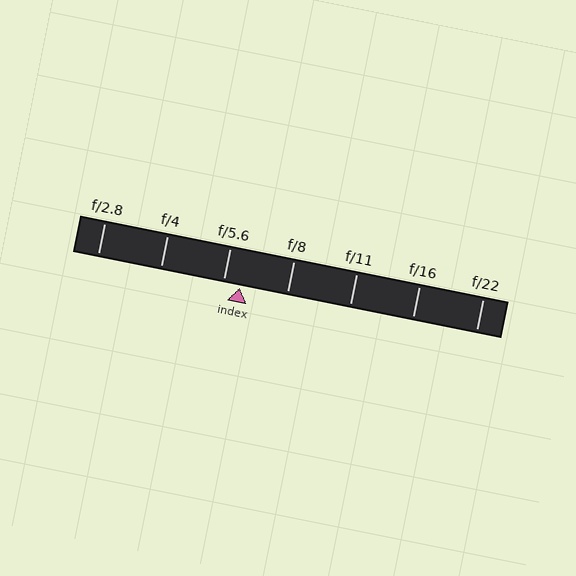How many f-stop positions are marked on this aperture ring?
There are 7 f-stop positions marked.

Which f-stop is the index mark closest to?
The index mark is closest to f/5.6.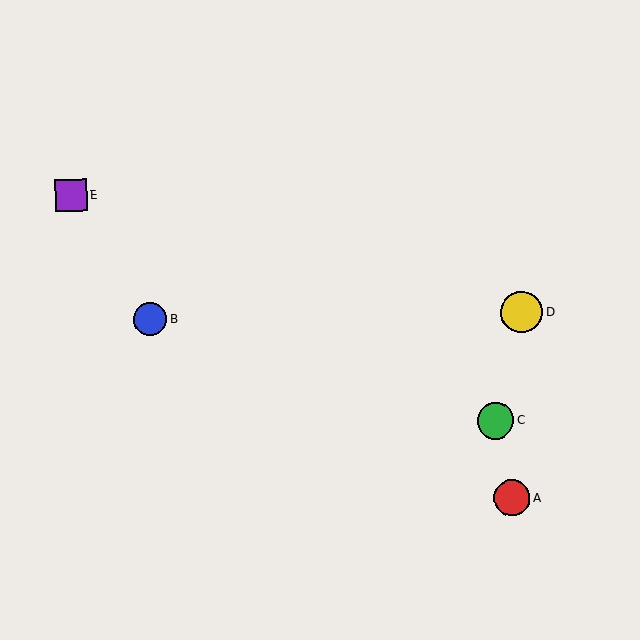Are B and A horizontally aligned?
No, B is at y≈319 and A is at y≈498.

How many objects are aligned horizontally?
2 objects (B, D) are aligned horizontally.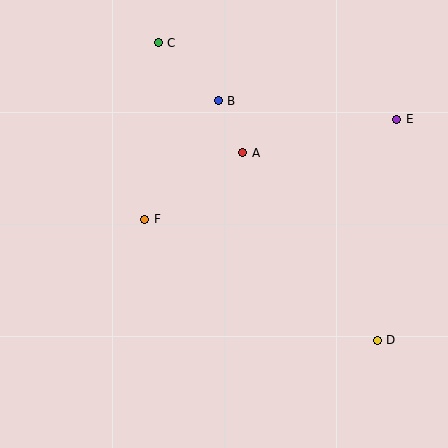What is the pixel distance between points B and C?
The distance between B and C is 83 pixels.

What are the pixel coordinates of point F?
Point F is at (145, 219).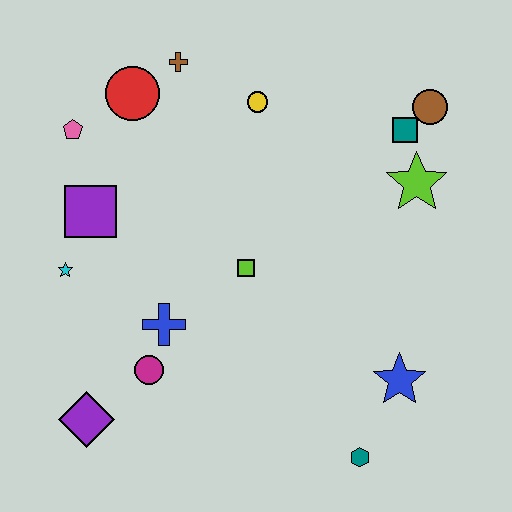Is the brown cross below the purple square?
No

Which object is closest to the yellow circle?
The brown cross is closest to the yellow circle.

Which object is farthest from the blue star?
The pink pentagon is farthest from the blue star.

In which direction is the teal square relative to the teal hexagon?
The teal square is above the teal hexagon.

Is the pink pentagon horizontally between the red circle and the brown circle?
No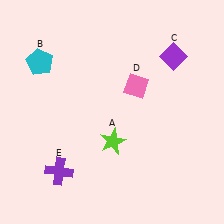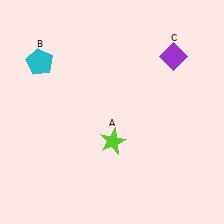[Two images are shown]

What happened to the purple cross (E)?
The purple cross (E) was removed in Image 2. It was in the bottom-left area of Image 1.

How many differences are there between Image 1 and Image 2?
There are 2 differences between the two images.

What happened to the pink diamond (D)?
The pink diamond (D) was removed in Image 2. It was in the top-right area of Image 1.